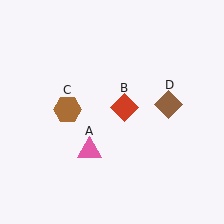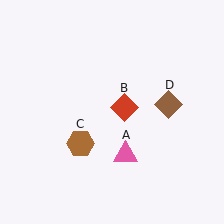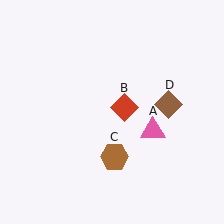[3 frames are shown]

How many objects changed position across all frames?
2 objects changed position: pink triangle (object A), brown hexagon (object C).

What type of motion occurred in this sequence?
The pink triangle (object A), brown hexagon (object C) rotated counterclockwise around the center of the scene.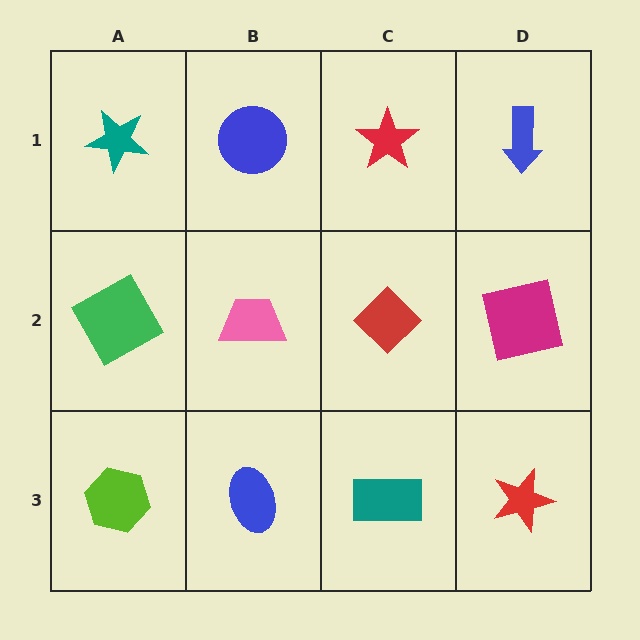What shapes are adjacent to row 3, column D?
A magenta square (row 2, column D), a teal rectangle (row 3, column C).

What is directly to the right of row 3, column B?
A teal rectangle.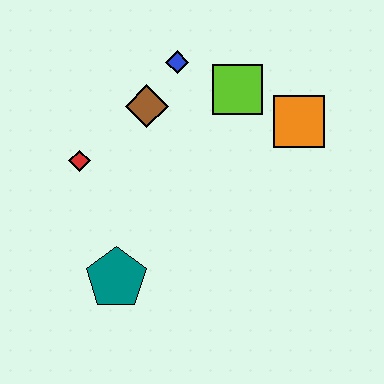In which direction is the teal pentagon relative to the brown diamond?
The teal pentagon is below the brown diamond.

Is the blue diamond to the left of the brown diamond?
No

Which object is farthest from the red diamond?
The orange square is farthest from the red diamond.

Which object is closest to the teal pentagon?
The red diamond is closest to the teal pentagon.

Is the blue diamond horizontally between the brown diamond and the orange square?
Yes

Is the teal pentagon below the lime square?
Yes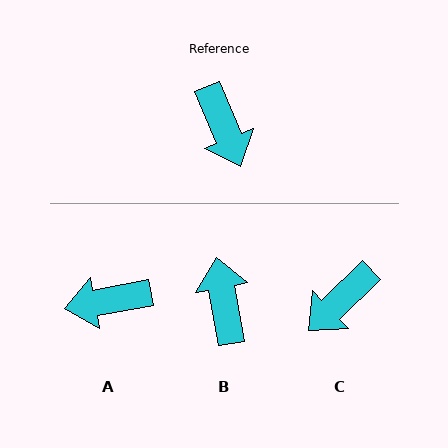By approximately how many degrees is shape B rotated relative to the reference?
Approximately 168 degrees counter-clockwise.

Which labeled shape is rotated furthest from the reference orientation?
B, about 168 degrees away.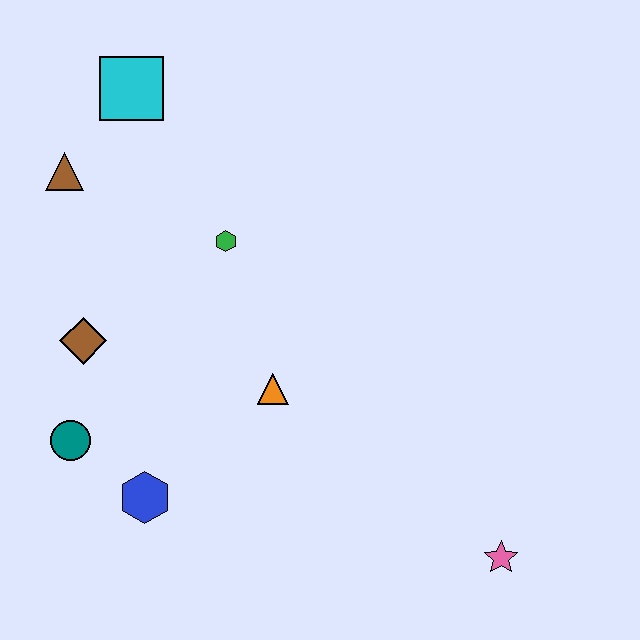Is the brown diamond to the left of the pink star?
Yes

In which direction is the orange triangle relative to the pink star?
The orange triangle is to the left of the pink star.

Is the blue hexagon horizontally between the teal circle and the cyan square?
No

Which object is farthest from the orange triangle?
The cyan square is farthest from the orange triangle.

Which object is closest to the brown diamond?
The teal circle is closest to the brown diamond.